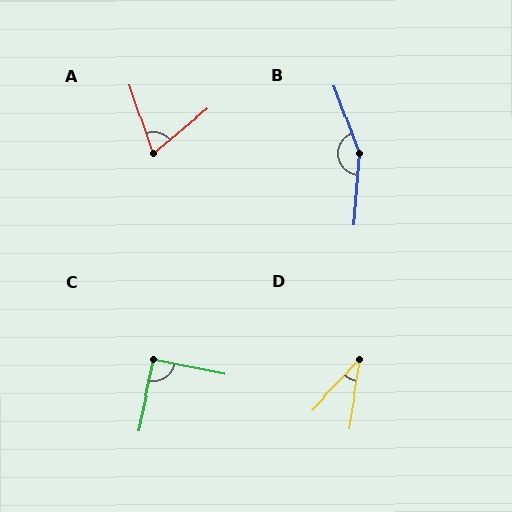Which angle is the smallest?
D, at approximately 34 degrees.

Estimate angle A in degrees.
Approximately 69 degrees.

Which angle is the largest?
B, at approximately 155 degrees.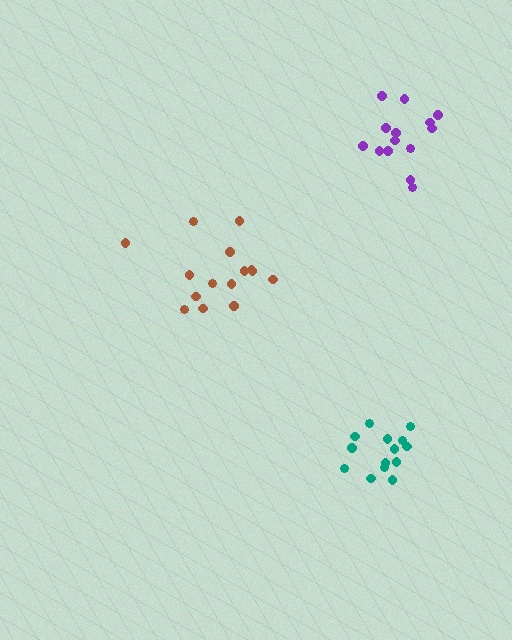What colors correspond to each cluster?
The clusters are colored: purple, brown, teal.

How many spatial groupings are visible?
There are 3 spatial groupings.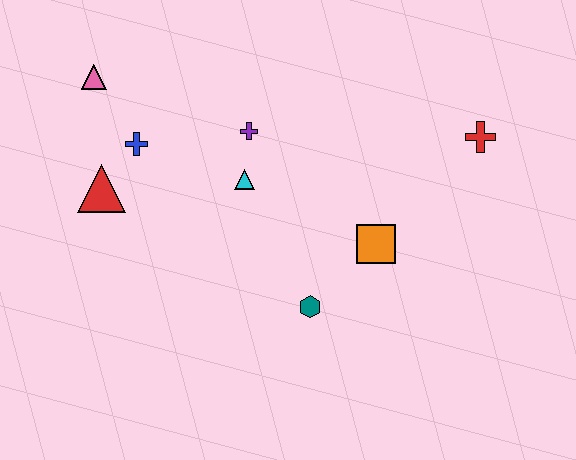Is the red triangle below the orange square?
No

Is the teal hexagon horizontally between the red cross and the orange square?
No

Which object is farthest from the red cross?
The pink triangle is farthest from the red cross.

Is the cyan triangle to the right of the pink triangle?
Yes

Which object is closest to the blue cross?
The red triangle is closest to the blue cross.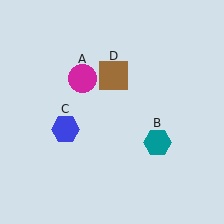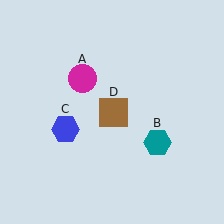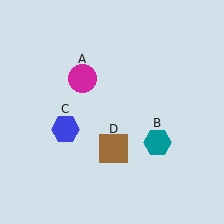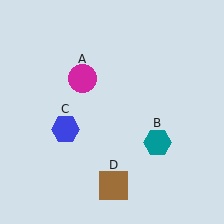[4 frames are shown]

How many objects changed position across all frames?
1 object changed position: brown square (object D).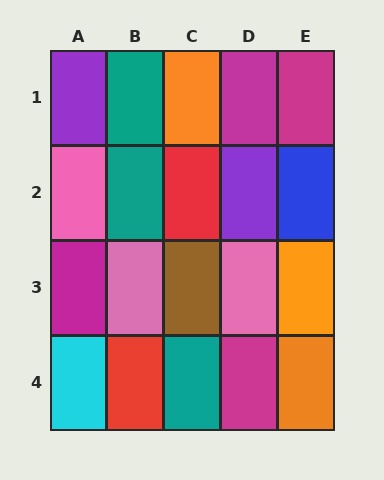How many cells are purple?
2 cells are purple.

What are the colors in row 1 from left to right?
Purple, teal, orange, magenta, magenta.